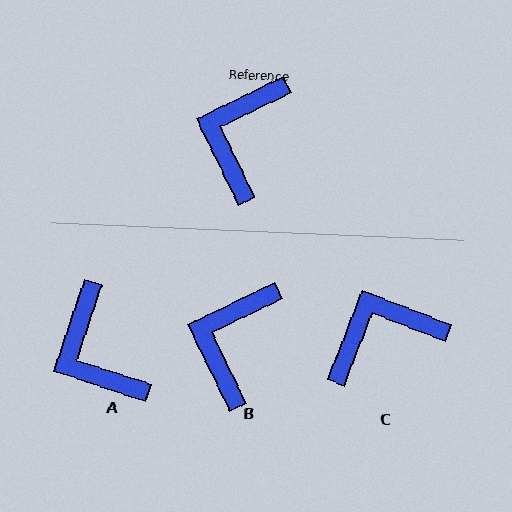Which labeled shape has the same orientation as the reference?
B.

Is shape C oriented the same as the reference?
No, it is off by about 47 degrees.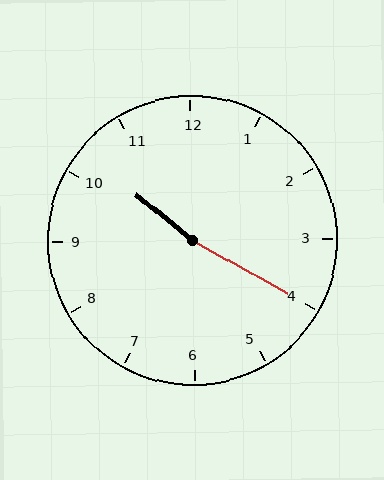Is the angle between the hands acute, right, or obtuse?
It is obtuse.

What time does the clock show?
10:20.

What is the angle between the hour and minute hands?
Approximately 170 degrees.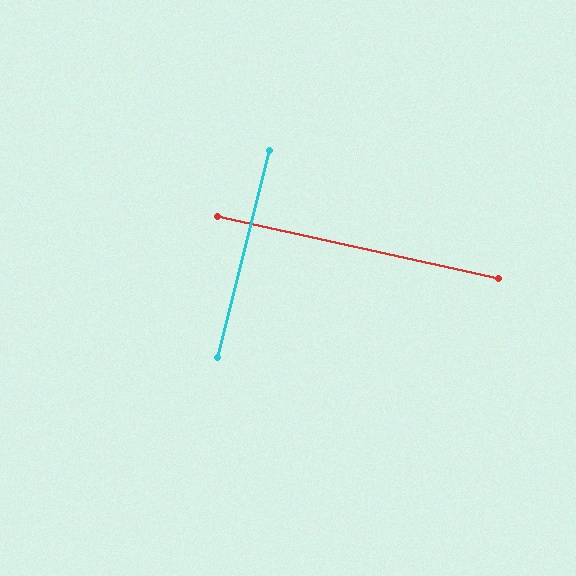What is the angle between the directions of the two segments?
Approximately 88 degrees.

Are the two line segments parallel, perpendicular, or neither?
Perpendicular — they meet at approximately 88°.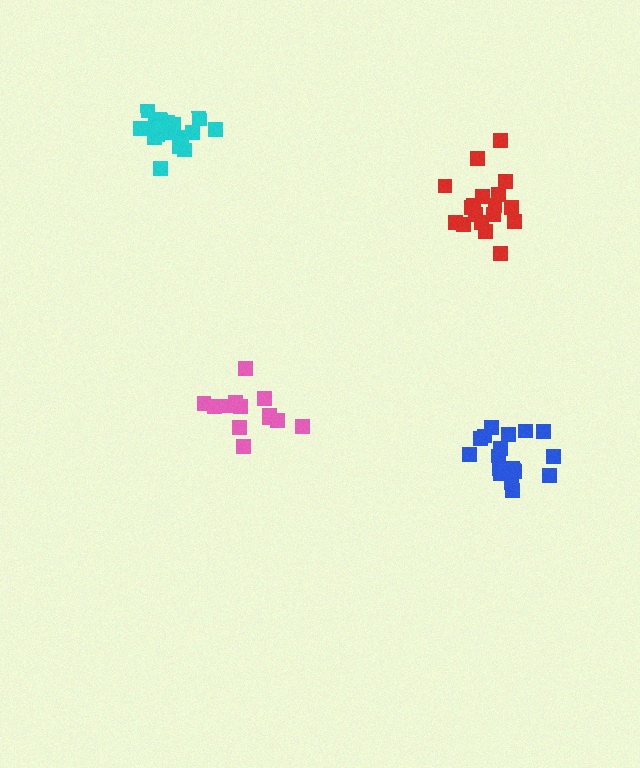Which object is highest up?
The cyan cluster is topmost.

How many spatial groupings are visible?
There are 4 spatial groupings.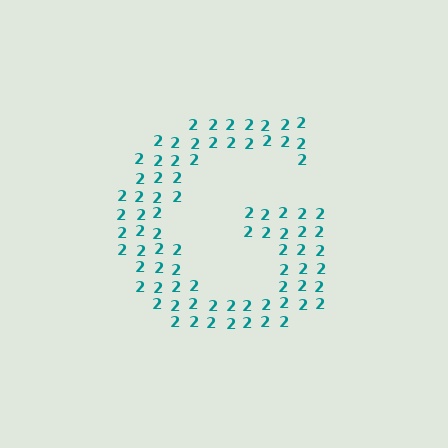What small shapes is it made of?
It is made of small digit 2's.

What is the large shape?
The large shape is the letter G.